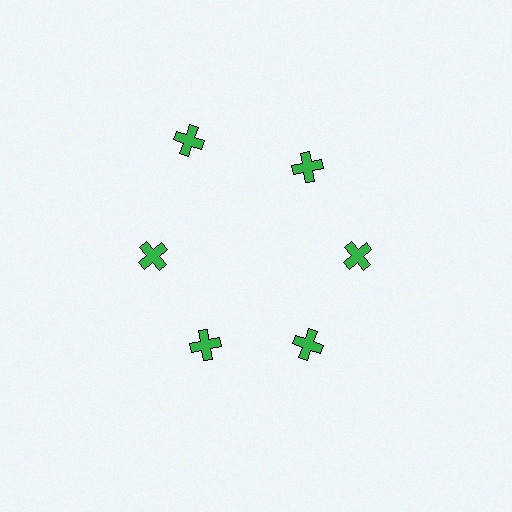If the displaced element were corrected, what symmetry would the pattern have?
It would have 6-fold rotational symmetry — the pattern would map onto itself every 60 degrees.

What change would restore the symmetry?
The symmetry would be restored by moving it inward, back onto the ring so that all 6 crosses sit at equal angles and equal distance from the center.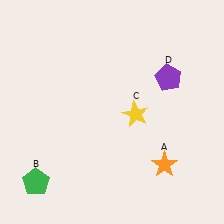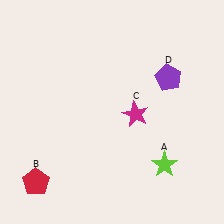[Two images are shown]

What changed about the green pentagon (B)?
In Image 1, B is green. In Image 2, it changed to red.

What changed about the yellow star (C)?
In Image 1, C is yellow. In Image 2, it changed to magenta.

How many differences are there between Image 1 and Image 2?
There are 3 differences between the two images.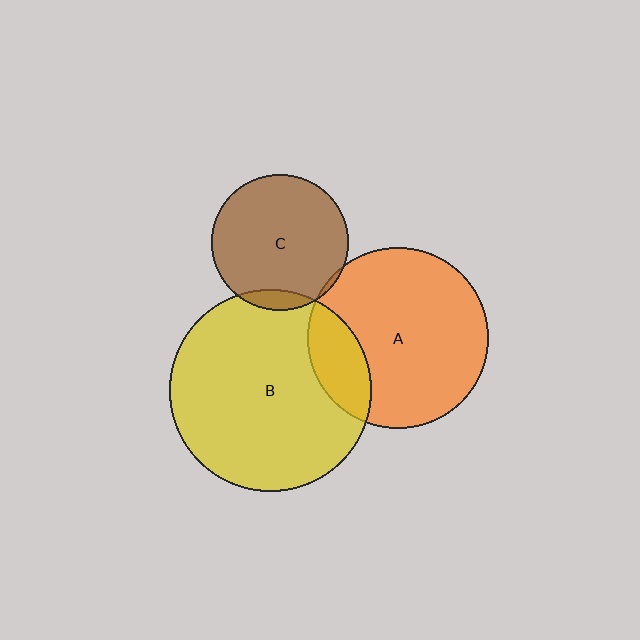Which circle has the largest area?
Circle B (yellow).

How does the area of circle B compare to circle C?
Approximately 2.2 times.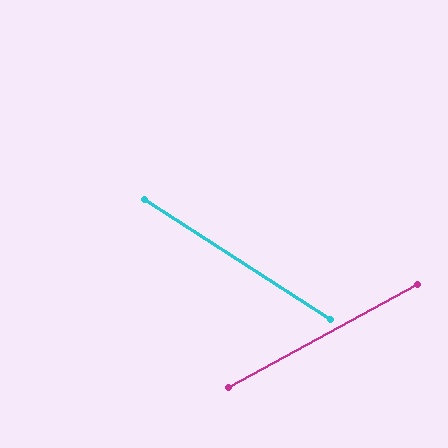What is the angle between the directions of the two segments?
Approximately 61 degrees.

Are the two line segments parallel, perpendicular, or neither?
Neither parallel nor perpendicular — they differ by about 61°.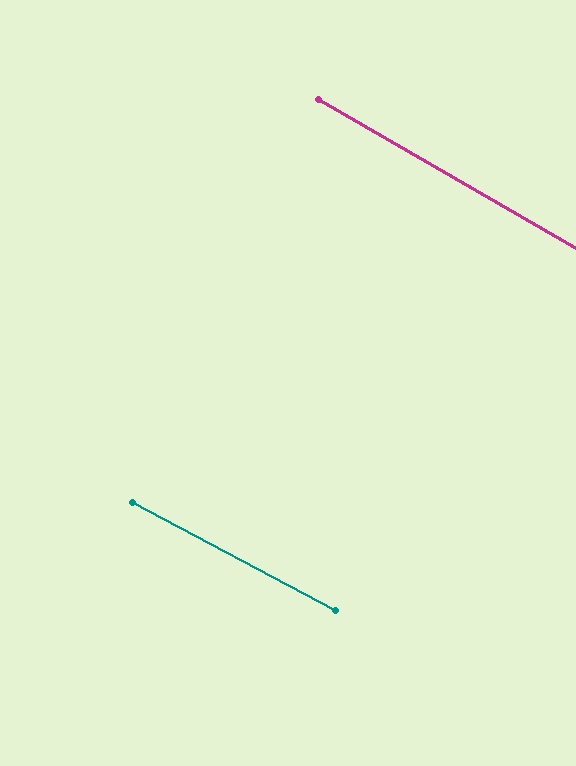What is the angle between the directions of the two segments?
Approximately 2 degrees.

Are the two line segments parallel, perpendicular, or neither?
Parallel — their directions differ by only 1.8°.